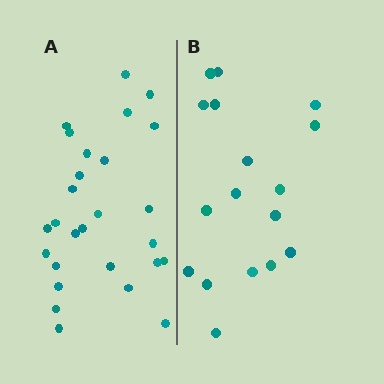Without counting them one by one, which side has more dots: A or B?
Region A (the left region) has more dots.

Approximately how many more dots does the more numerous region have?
Region A has roughly 10 or so more dots than region B.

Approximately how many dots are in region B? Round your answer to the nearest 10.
About 20 dots. (The exact count is 17, which rounds to 20.)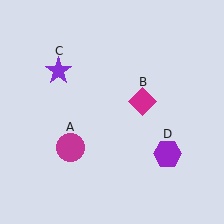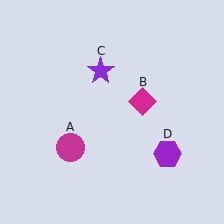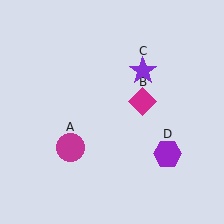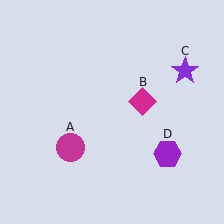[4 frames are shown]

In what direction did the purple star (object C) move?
The purple star (object C) moved right.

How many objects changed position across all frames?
1 object changed position: purple star (object C).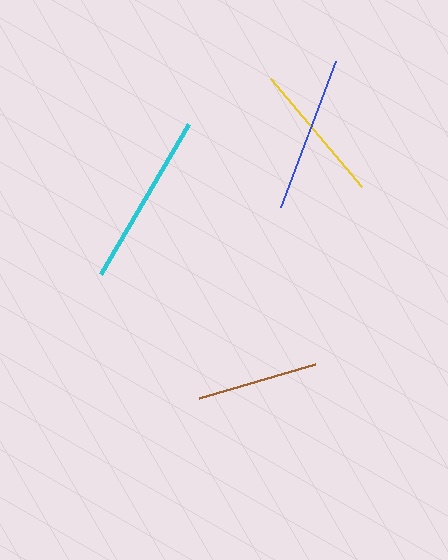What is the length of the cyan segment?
The cyan segment is approximately 174 pixels long.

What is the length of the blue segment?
The blue segment is approximately 157 pixels long.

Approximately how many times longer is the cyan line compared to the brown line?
The cyan line is approximately 1.4 times the length of the brown line.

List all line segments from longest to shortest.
From longest to shortest: cyan, blue, yellow, brown.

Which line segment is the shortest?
The brown line is the shortest at approximately 120 pixels.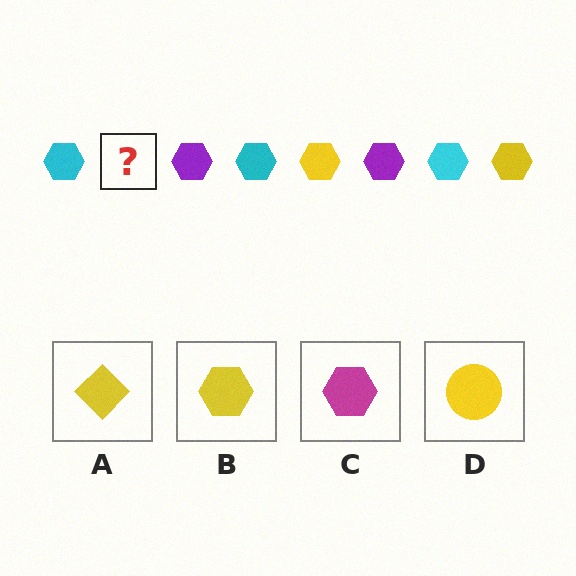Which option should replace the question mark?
Option B.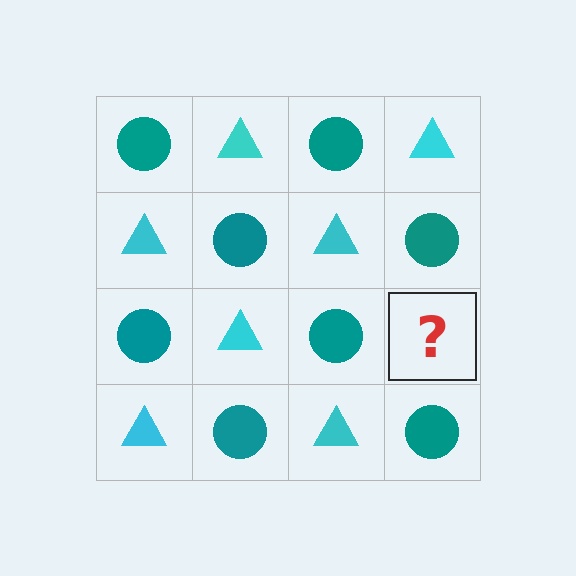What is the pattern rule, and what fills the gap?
The rule is that it alternates teal circle and cyan triangle in a checkerboard pattern. The gap should be filled with a cyan triangle.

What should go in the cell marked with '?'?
The missing cell should contain a cyan triangle.